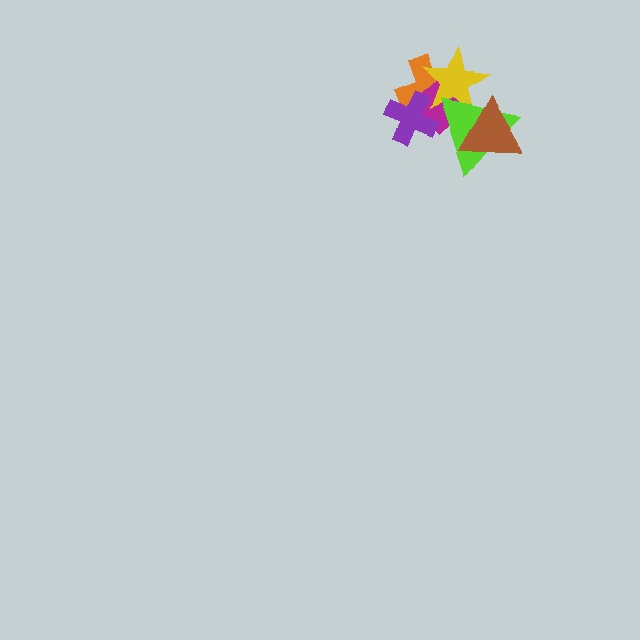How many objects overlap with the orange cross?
4 objects overlap with the orange cross.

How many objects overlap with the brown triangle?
3 objects overlap with the brown triangle.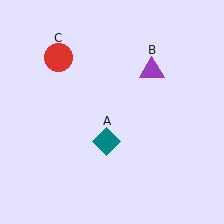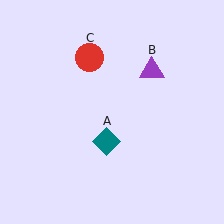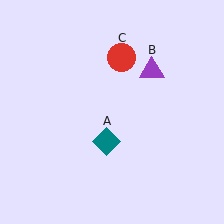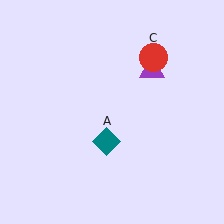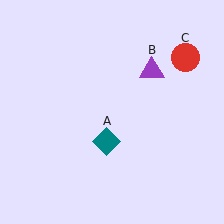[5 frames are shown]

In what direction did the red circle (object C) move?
The red circle (object C) moved right.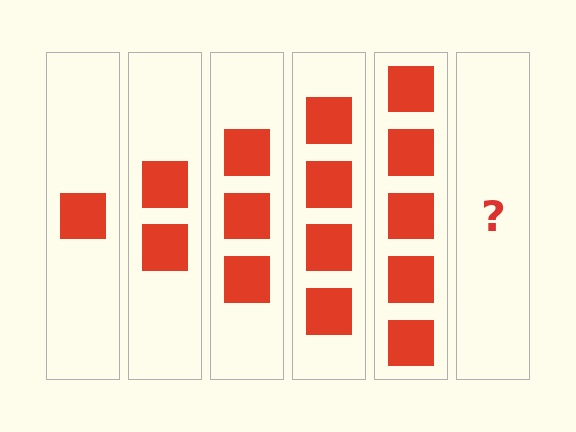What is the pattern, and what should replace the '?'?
The pattern is that each step adds one more square. The '?' should be 6 squares.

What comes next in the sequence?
The next element should be 6 squares.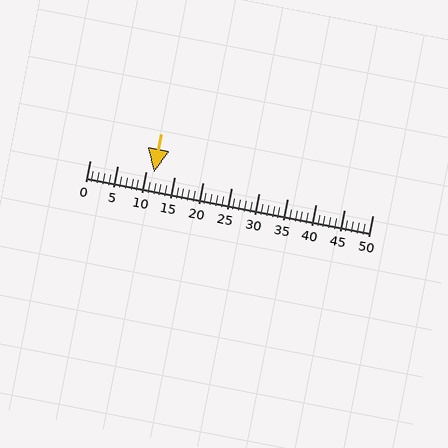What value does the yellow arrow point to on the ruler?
The yellow arrow points to approximately 11.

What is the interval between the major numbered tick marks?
The major tick marks are spaced 5 units apart.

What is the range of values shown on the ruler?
The ruler shows values from 0 to 50.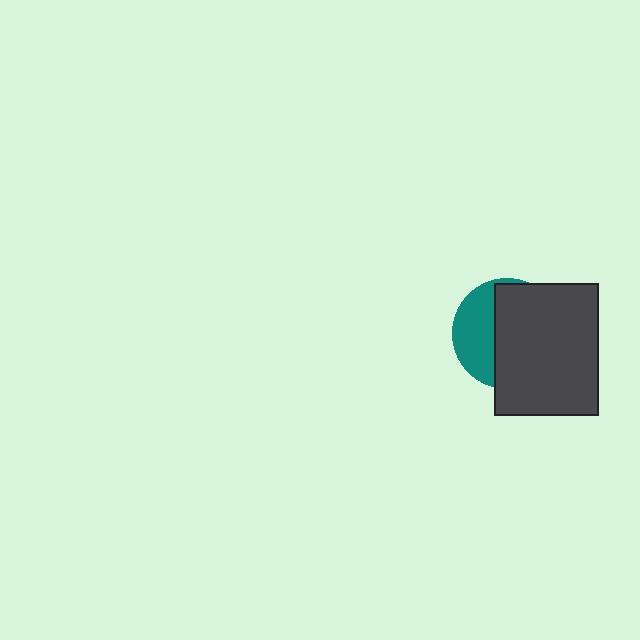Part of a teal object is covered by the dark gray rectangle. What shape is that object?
It is a circle.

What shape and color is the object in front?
The object in front is a dark gray rectangle.